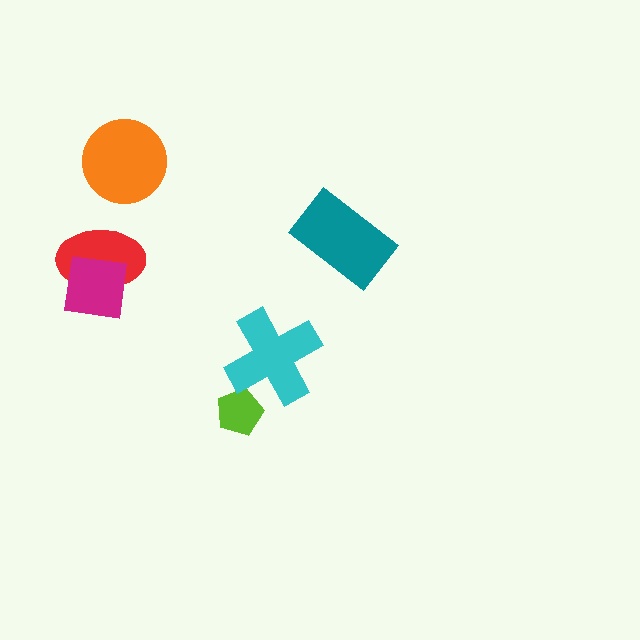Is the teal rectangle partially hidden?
No, no other shape covers it.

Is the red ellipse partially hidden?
Yes, it is partially covered by another shape.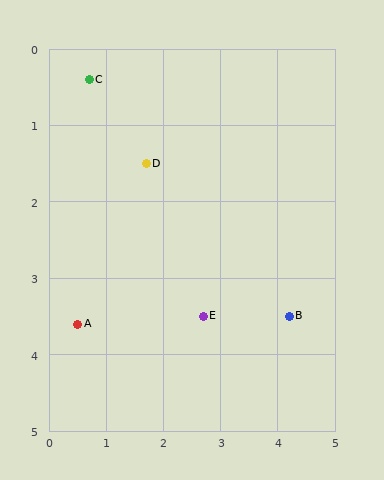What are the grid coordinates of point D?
Point D is at approximately (1.7, 1.5).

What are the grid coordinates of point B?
Point B is at approximately (4.2, 3.5).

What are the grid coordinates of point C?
Point C is at approximately (0.7, 0.4).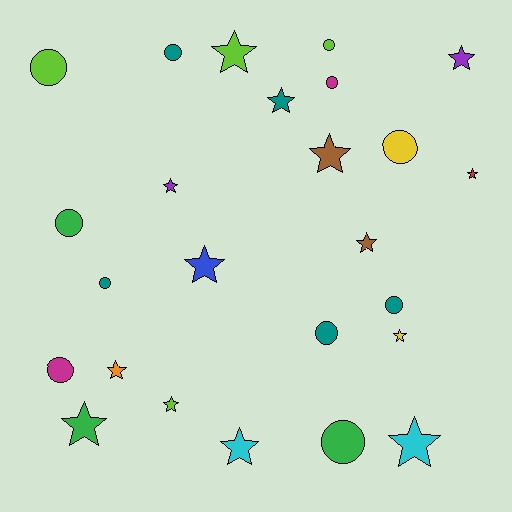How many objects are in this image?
There are 25 objects.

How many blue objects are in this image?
There is 1 blue object.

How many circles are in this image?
There are 11 circles.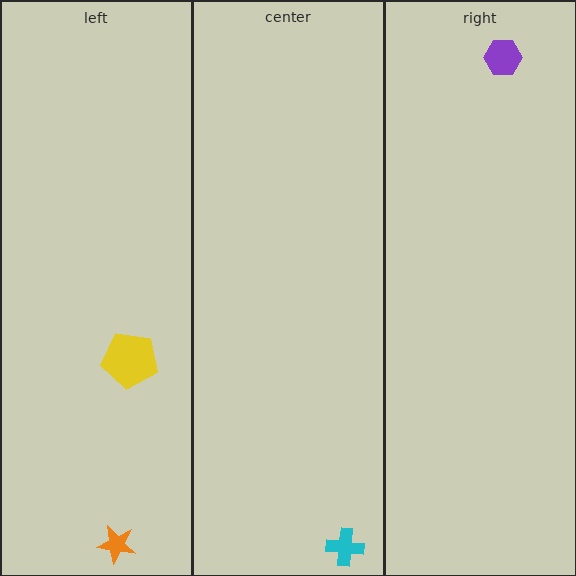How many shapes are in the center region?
1.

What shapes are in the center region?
The cyan cross.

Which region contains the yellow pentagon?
The left region.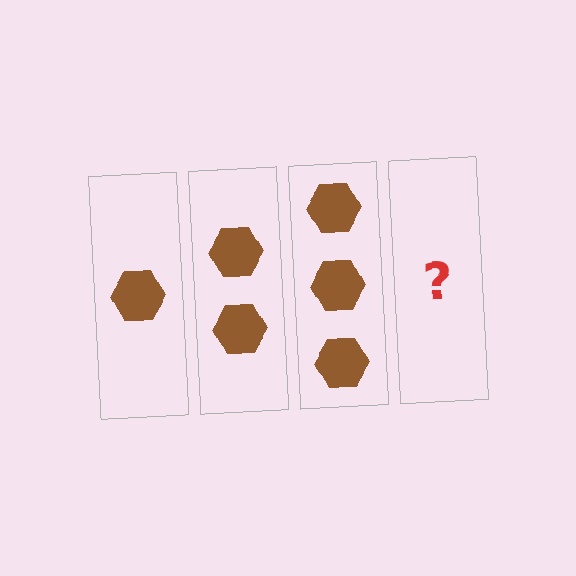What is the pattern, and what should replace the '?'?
The pattern is that each step adds one more hexagon. The '?' should be 4 hexagons.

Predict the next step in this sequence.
The next step is 4 hexagons.